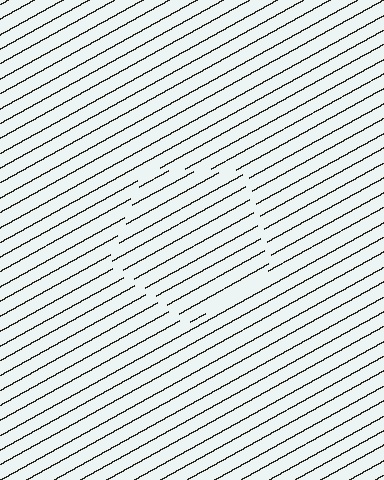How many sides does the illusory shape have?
5 sides — the line-ends trace a pentagon.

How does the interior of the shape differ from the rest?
The interior of the shape contains the same grating, shifted by half a period — the contour is defined by the phase discontinuity where line-ends from the inner and outer gratings abut.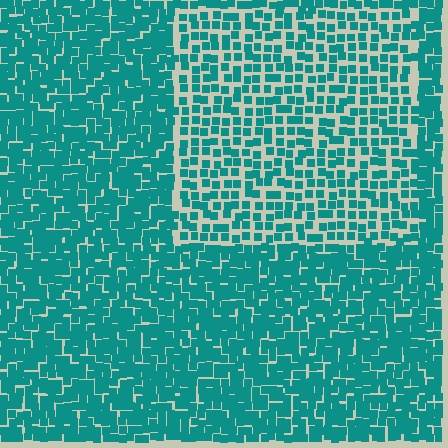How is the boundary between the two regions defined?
The boundary is defined by a change in element density (approximately 1.8x ratio). All elements are the same color, size, and shape.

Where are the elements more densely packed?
The elements are more densely packed outside the rectangle boundary.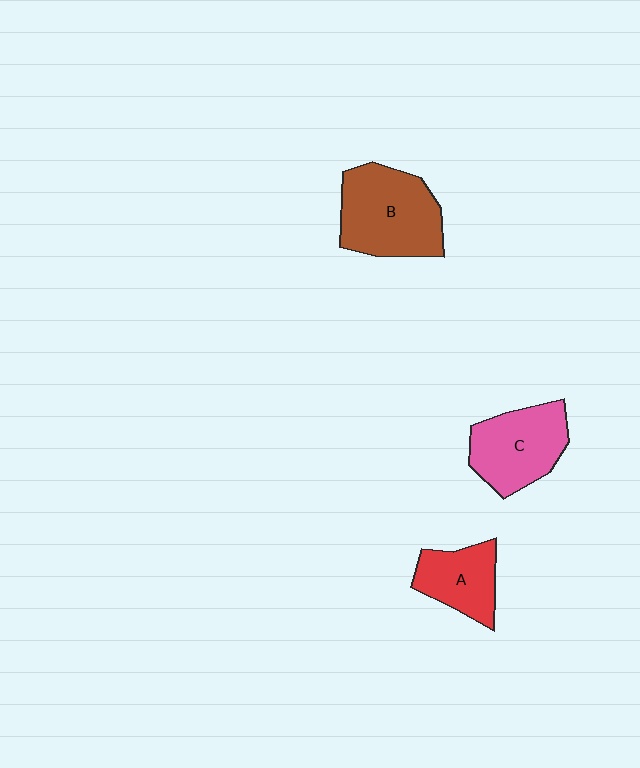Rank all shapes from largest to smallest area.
From largest to smallest: B (brown), C (pink), A (red).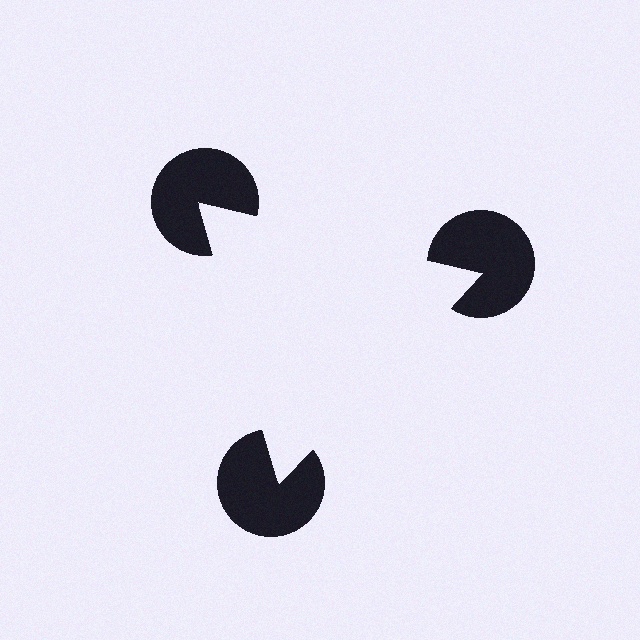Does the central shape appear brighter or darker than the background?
It typically appears slightly brighter than the background, even though no actual brightness change is drawn.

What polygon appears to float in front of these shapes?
An illusory triangle — its edges are inferred from the aligned wedge cuts in the pac-man discs, not physically drawn.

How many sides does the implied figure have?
3 sides.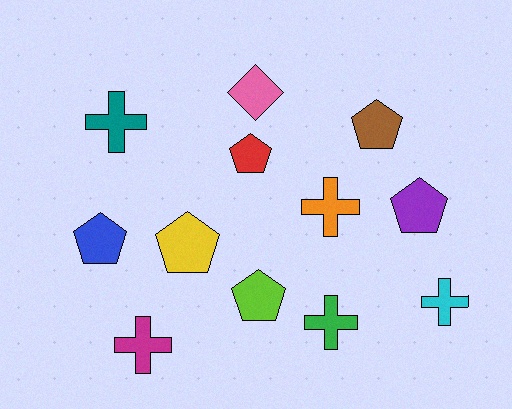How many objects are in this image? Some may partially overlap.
There are 12 objects.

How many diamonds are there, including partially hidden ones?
There is 1 diamond.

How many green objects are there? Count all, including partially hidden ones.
There is 1 green object.